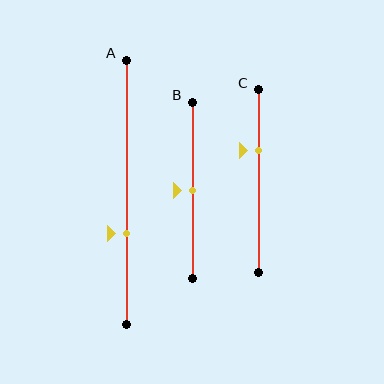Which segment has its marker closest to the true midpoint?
Segment B has its marker closest to the true midpoint.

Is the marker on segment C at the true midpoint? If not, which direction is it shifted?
No, the marker on segment C is shifted upward by about 17% of the segment length.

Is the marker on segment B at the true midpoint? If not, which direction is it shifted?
Yes, the marker on segment B is at the true midpoint.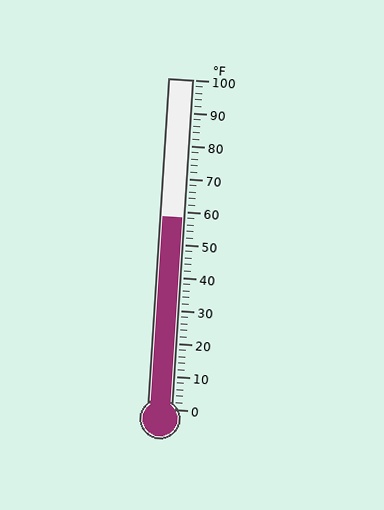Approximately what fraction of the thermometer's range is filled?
The thermometer is filled to approximately 60% of its range.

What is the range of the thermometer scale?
The thermometer scale ranges from 0°F to 100°F.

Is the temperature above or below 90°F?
The temperature is below 90°F.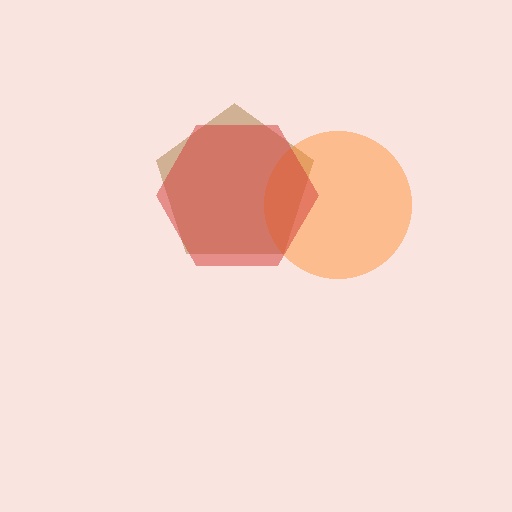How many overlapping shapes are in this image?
There are 3 overlapping shapes in the image.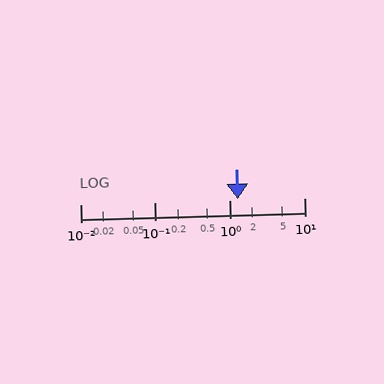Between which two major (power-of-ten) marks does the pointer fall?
The pointer is between 1 and 10.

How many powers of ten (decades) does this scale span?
The scale spans 3 decades, from 0.01 to 10.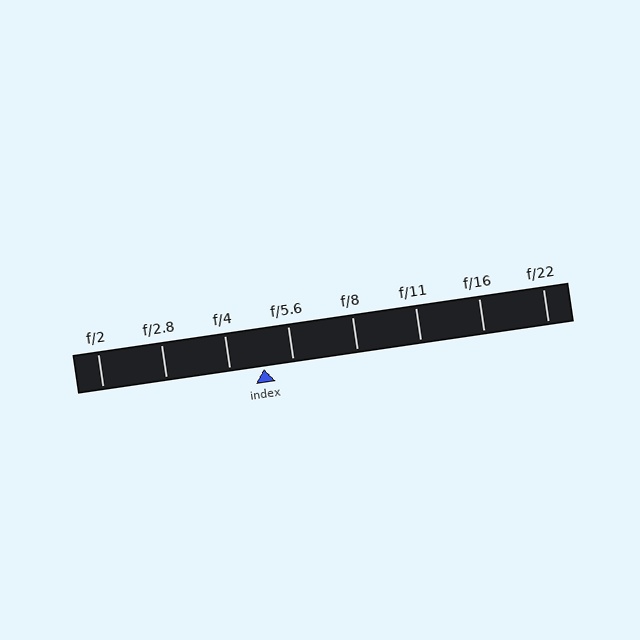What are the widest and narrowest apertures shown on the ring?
The widest aperture shown is f/2 and the narrowest is f/22.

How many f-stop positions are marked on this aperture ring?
There are 8 f-stop positions marked.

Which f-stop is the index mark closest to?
The index mark is closest to f/5.6.